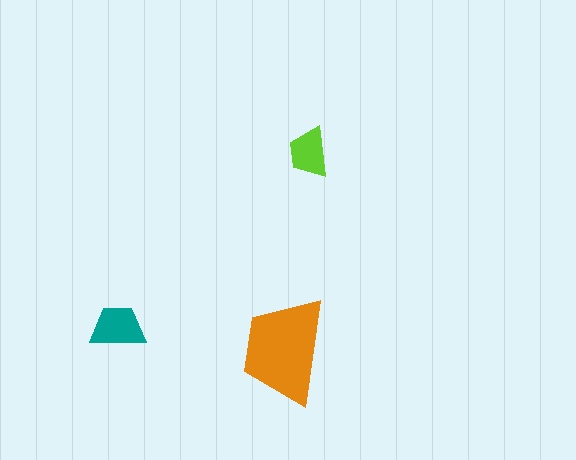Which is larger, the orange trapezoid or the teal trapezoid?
The orange one.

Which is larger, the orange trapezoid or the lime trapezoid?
The orange one.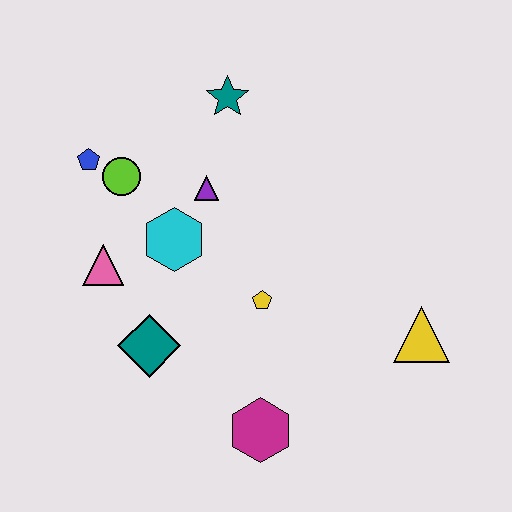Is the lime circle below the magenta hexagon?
No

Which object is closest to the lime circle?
The blue pentagon is closest to the lime circle.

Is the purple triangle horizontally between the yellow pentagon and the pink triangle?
Yes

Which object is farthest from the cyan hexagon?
The yellow triangle is farthest from the cyan hexagon.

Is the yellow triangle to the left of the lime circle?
No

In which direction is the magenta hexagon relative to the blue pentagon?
The magenta hexagon is below the blue pentagon.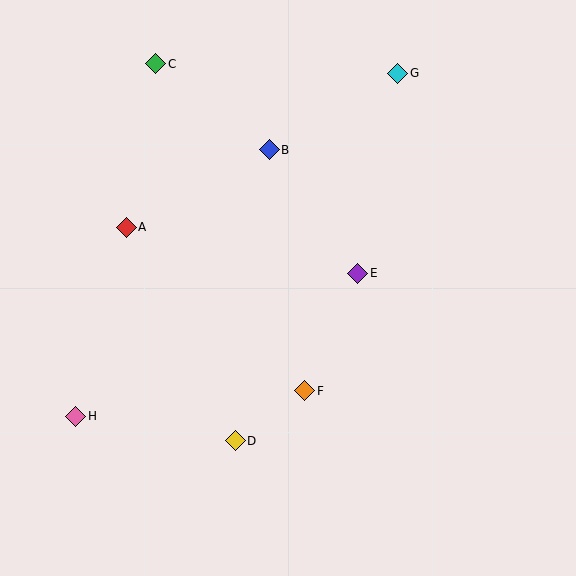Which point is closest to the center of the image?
Point E at (358, 273) is closest to the center.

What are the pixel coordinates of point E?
Point E is at (358, 273).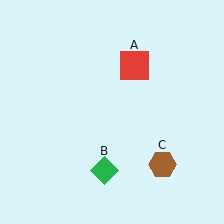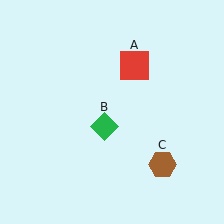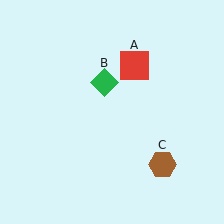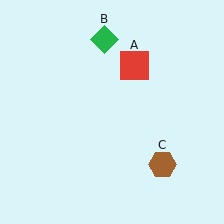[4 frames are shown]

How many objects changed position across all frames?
1 object changed position: green diamond (object B).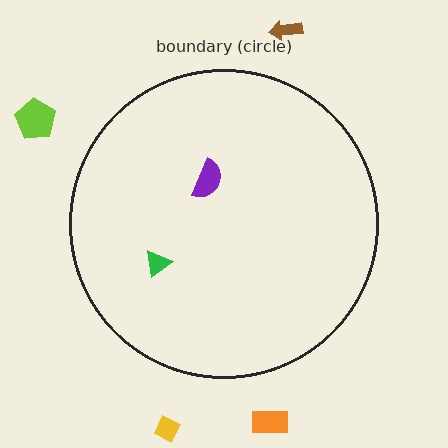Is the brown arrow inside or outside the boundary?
Outside.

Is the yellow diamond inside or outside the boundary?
Outside.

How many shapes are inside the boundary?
2 inside, 4 outside.